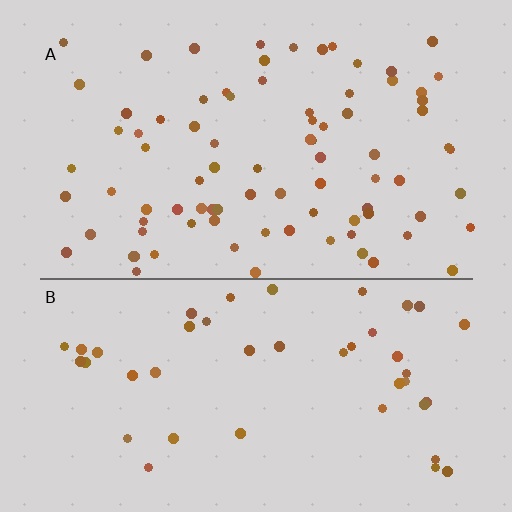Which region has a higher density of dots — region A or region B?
A (the top).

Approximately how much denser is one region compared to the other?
Approximately 1.9× — region A over region B.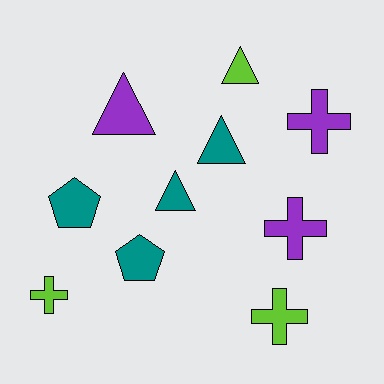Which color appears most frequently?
Teal, with 4 objects.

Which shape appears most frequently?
Triangle, with 4 objects.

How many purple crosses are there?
There are 2 purple crosses.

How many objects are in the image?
There are 10 objects.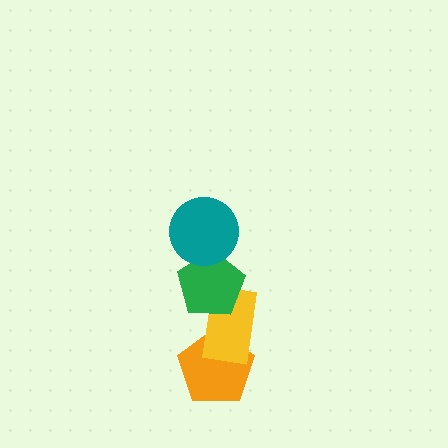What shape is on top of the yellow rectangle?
The green pentagon is on top of the yellow rectangle.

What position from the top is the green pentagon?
The green pentagon is 2nd from the top.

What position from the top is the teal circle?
The teal circle is 1st from the top.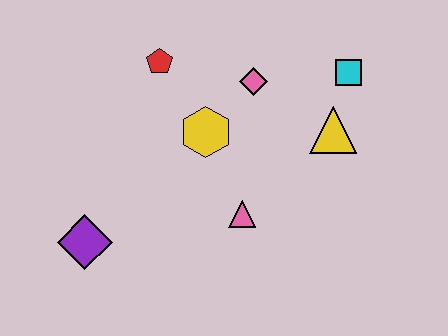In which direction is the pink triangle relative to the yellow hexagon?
The pink triangle is below the yellow hexagon.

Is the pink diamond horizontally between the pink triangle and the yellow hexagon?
No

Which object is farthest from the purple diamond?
The cyan square is farthest from the purple diamond.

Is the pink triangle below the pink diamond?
Yes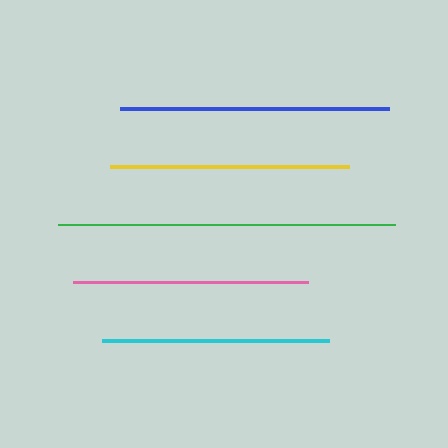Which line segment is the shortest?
The cyan line is the shortest at approximately 227 pixels.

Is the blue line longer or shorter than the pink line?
The blue line is longer than the pink line.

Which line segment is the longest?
The green line is the longest at approximately 337 pixels.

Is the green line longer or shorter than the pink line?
The green line is longer than the pink line.